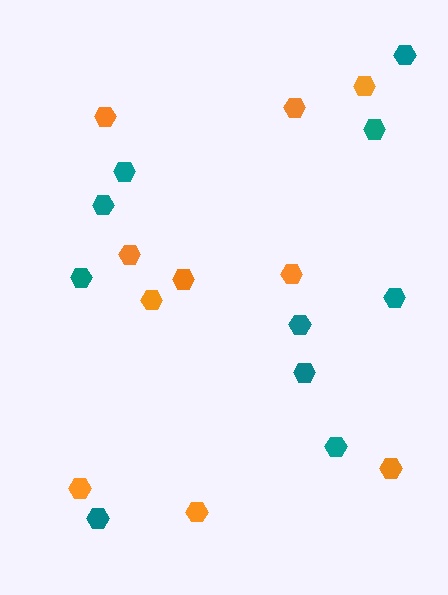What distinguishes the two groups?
There are 2 groups: one group of orange hexagons (10) and one group of teal hexagons (10).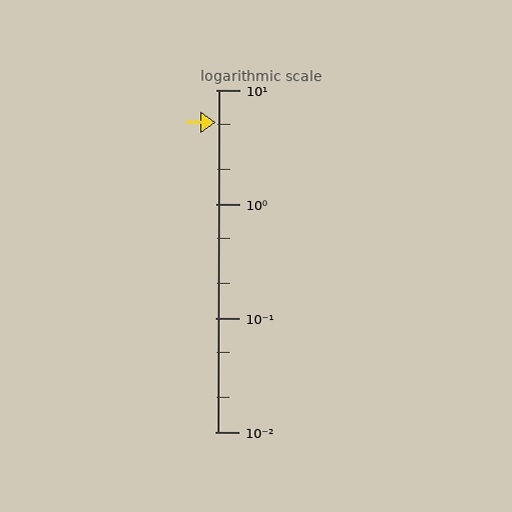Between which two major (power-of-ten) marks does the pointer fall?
The pointer is between 1 and 10.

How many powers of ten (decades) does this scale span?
The scale spans 3 decades, from 0.01 to 10.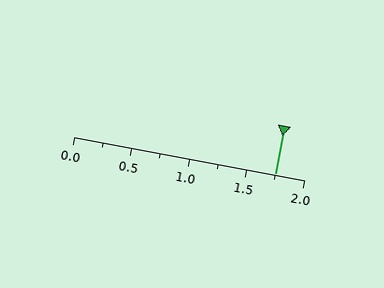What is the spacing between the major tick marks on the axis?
The major ticks are spaced 0.5 apart.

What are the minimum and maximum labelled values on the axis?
The axis runs from 0.0 to 2.0.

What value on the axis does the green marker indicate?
The marker indicates approximately 1.75.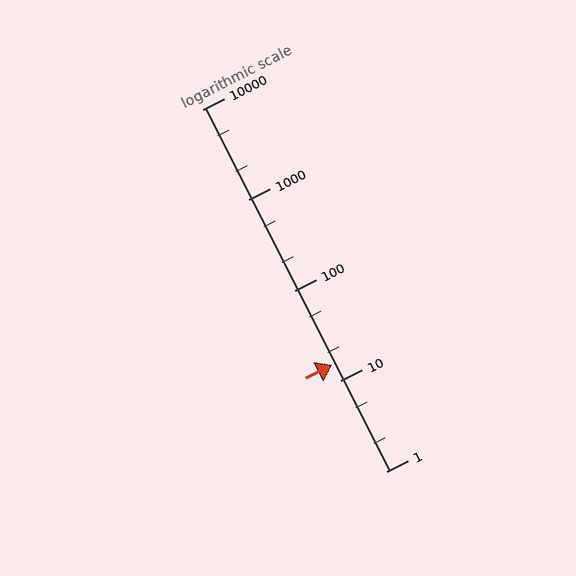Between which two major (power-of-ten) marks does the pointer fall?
The pointer is between 10 and 100.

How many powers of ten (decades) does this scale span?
The scale spans 4 decades, from 1 to 10000.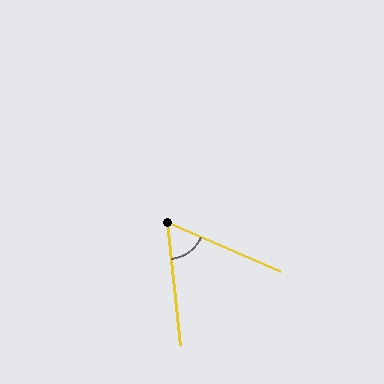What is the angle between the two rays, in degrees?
Approximately 60 degrees.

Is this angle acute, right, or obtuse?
It is acute.